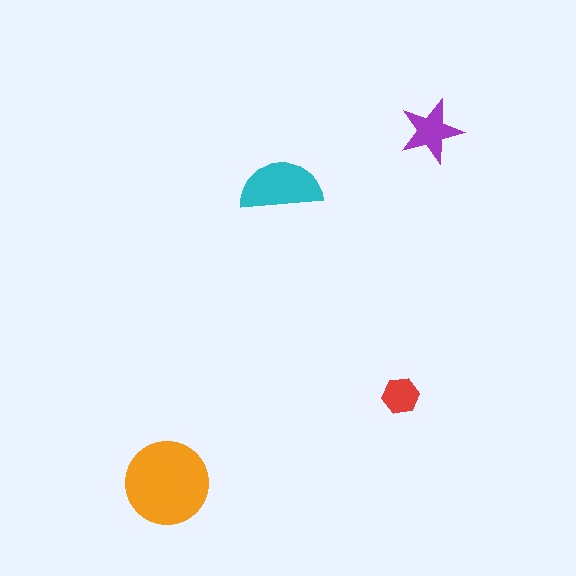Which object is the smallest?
The red hexagon.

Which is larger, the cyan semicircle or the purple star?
The cyan semicircle.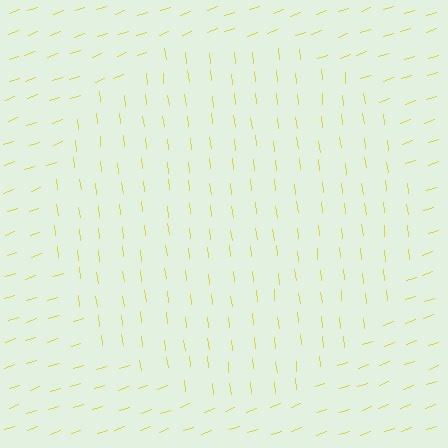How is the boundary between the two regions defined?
The boundary is defined purely by a change in line orientation (approximately 77 degrees difference). All lines are the same color and thickness.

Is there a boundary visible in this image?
Yes, there is a texture boundary formed by a change in line orientation.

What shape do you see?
I see a circle.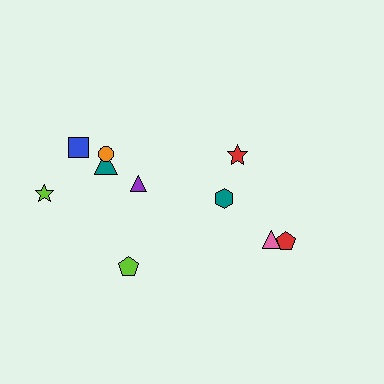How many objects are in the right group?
There are 4 objects.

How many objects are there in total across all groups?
There are 10 objects.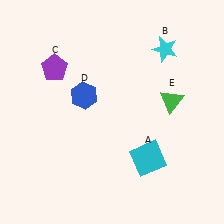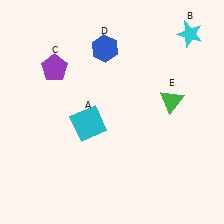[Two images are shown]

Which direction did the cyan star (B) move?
The cyan star (B) moved right.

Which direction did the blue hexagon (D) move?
The blue hexagon (D) moved up.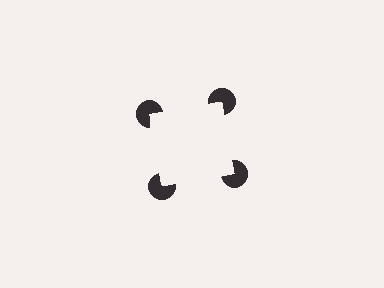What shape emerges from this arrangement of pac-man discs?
An illusory square — its edges are inferred from the aligned wedge cuts in the pac-man discs, not physically drawn.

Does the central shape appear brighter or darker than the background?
It typically appears slightly brighter than the background, even though no actual brightness change is drawn.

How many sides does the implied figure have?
4 sides.